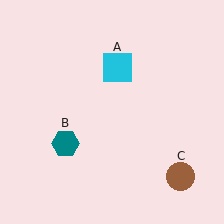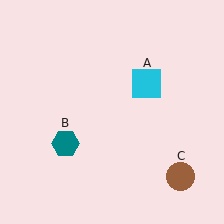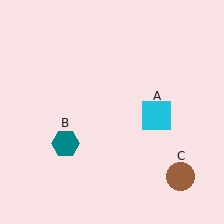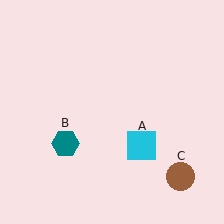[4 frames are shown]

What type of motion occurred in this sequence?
The cyan square (object A) rotated clockwise around the center of the scene.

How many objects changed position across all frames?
1 object changed position: cyan square (object A).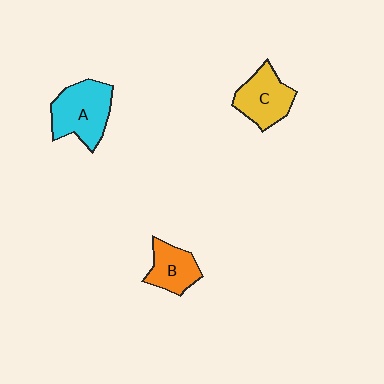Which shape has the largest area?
Shape A (cyan).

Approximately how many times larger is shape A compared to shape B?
Approximately 1.6 times.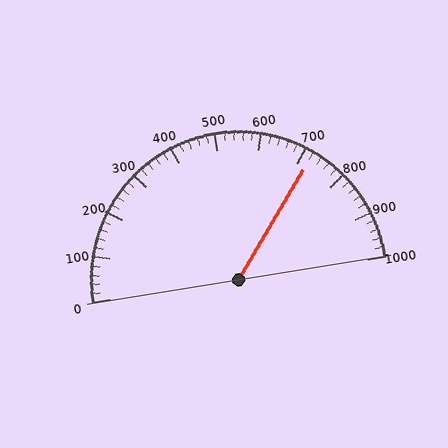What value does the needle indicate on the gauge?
The needle indicates approximately 720.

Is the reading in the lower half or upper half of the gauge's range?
The reading is in the upper half of the range (0 to 1000).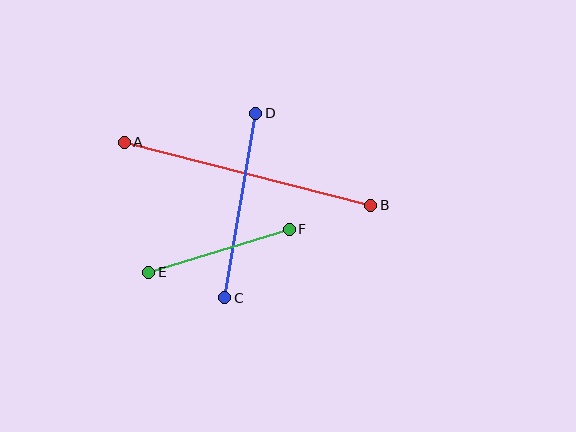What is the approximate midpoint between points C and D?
The midpoint is at approximately (240, 206) pixels.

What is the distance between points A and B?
The distance is approximately 254 pixels.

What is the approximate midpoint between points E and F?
The midpoint is at approximately (219, 251) pixels.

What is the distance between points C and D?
The distance is approximately 187 pixels.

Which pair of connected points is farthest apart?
Points A and B are farthest apart.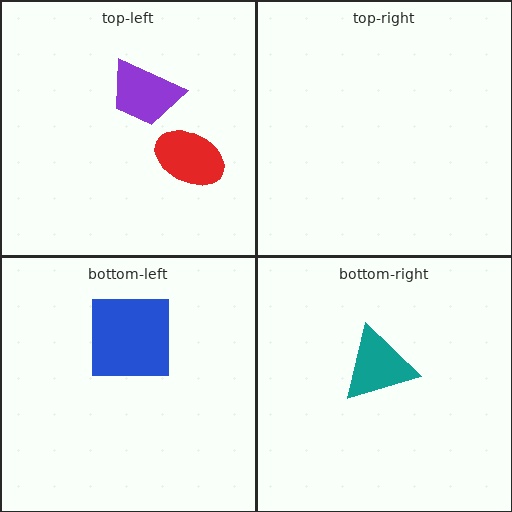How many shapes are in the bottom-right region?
1.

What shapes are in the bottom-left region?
The blue square.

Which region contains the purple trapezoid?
The top-left region.